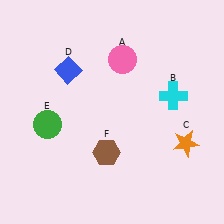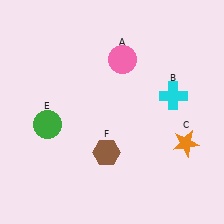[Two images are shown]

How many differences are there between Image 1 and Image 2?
There is 1 difference between the two images.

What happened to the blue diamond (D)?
The blue diamond (D) was removed in Image 2. It was in the top-left area of Image 1.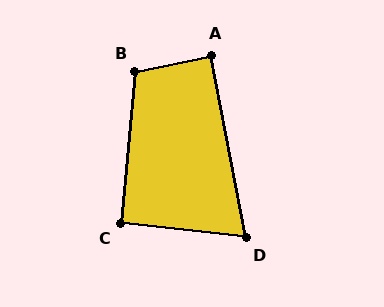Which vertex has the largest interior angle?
B, at approximately 107 degrees.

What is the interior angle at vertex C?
Approximately 91 degrees (approximately right).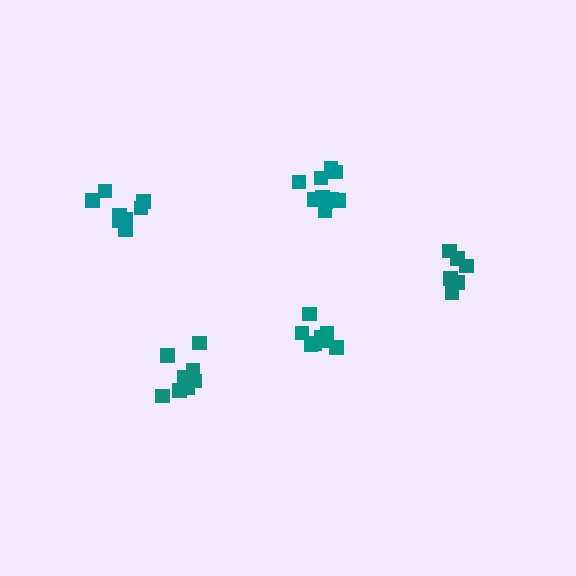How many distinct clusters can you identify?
There are 5 distinct clusters.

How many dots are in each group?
Group 1: 8 dots, Group 2: 8 dots, Group 3: 10 dots, Group 4: 9 dots, Group 5: 7 dots (42 total).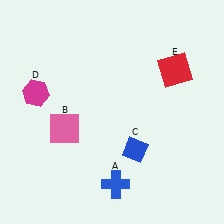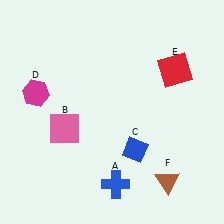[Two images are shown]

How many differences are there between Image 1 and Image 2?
There is 1 difference between the two images.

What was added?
A brown triangle (F) was added in Image 2.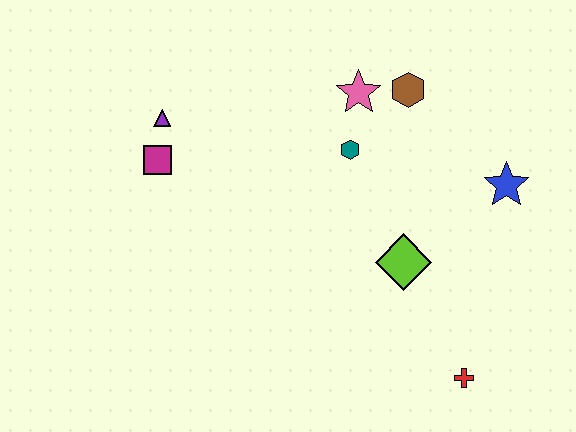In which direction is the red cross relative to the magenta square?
The red cross is to the right of the magenta square.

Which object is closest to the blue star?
The lime diamond is closest to the blue star.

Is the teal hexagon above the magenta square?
Yes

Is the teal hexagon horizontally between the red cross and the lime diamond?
No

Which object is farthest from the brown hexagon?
The red cross is farthest from the brown hexagon.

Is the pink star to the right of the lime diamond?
No